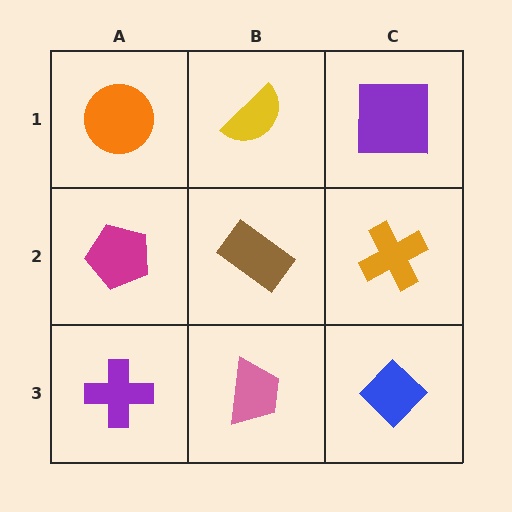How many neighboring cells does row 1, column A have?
2.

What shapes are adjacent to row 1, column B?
A brown rectangle (row 2, column B), an orange circle (row 1, column A), a purple square (row 1, column C).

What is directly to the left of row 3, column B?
A purple cross.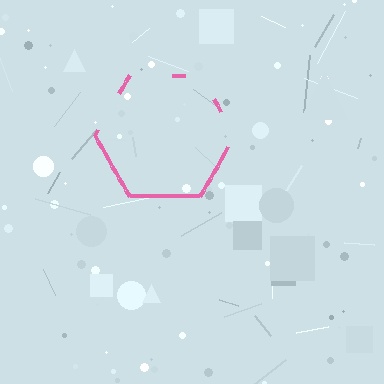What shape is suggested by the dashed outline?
The dashed outline suggests a hexagon.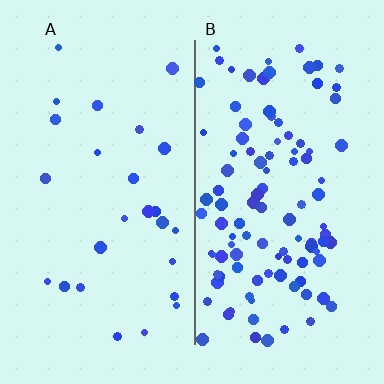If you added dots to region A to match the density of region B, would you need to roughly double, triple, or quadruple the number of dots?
Approximately quadruple.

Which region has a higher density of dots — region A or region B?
B (the right).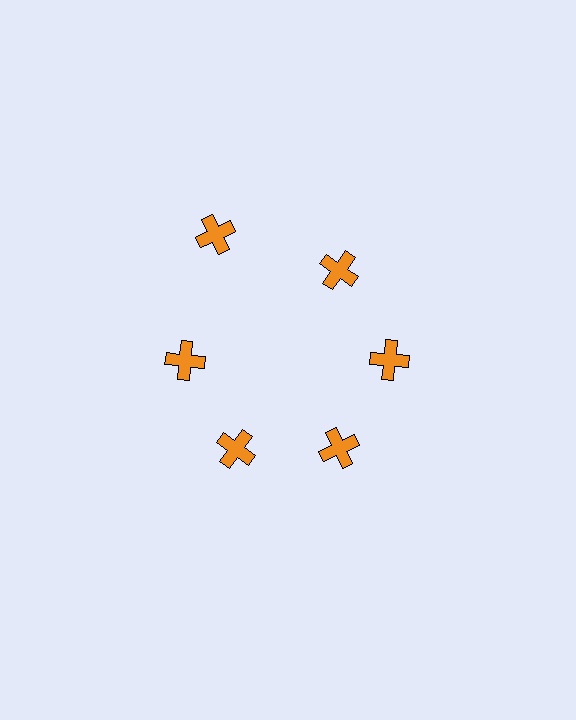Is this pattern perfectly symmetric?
No. The 6 orange crosses are arranged in a ring, but one element near the 11 o'clock position is pushed outward from the center, breaking the 6-fold rotational symmetry.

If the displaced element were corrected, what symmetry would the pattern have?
It would have 6-fold rotational symmetry — the pattern would map onto itself every 60 degrees.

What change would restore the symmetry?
The symmetry would be restored by moving it inward, back onto the ring so that all 6 crosses sit at equal angles and equal distance from the center.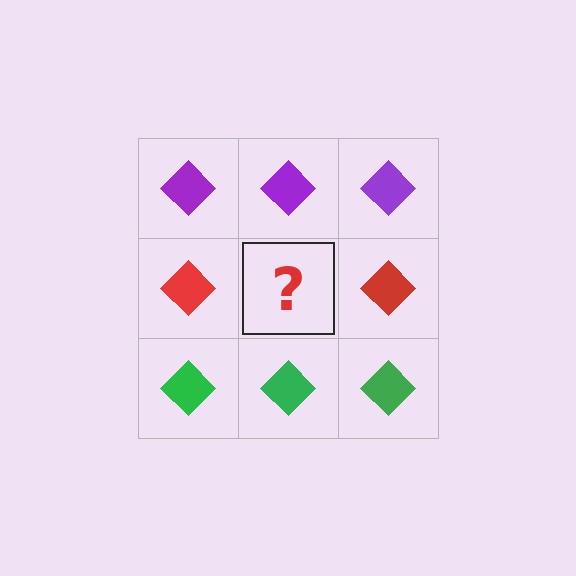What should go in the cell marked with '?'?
The missing cell should contain a red diamond.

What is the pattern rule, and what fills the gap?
The rule is that each row has a consistent color. The gap should be filled with a red diamond.